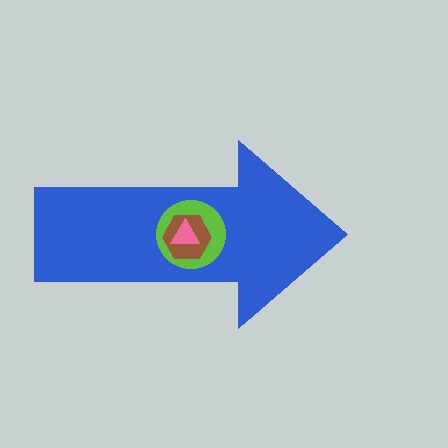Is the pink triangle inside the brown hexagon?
Yes.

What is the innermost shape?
The pink triangle.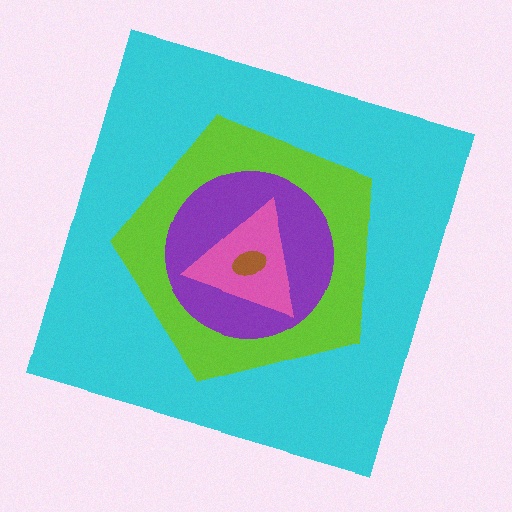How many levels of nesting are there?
5.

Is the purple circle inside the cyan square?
Yes.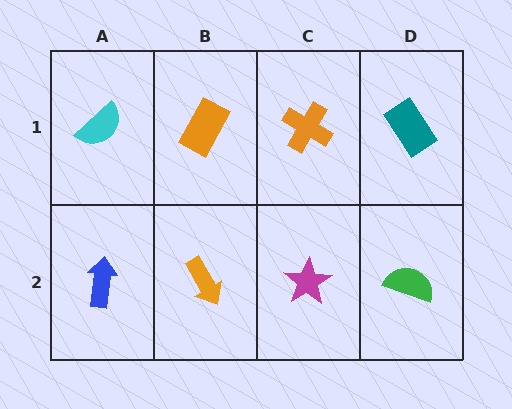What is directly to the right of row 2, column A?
An orange arrow.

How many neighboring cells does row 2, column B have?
3.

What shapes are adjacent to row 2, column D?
A teal rectangle (row 1, column D), a magenta star (row 2, column C).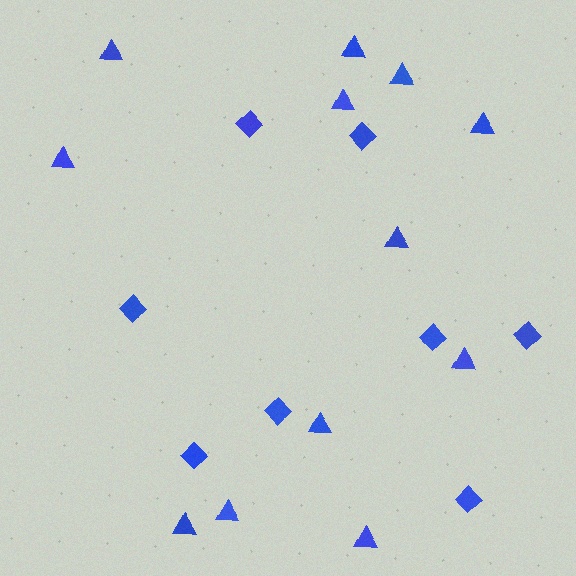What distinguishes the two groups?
There are 2 groups: one group of triangles (12) and one group of diamonds (8).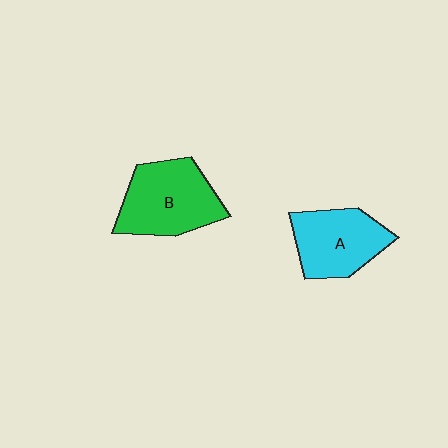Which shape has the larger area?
Shape B (green).